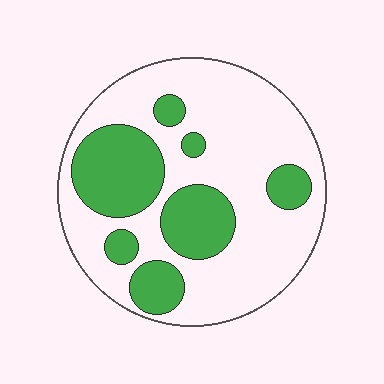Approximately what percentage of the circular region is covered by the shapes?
Approximately 30%.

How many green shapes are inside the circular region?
7.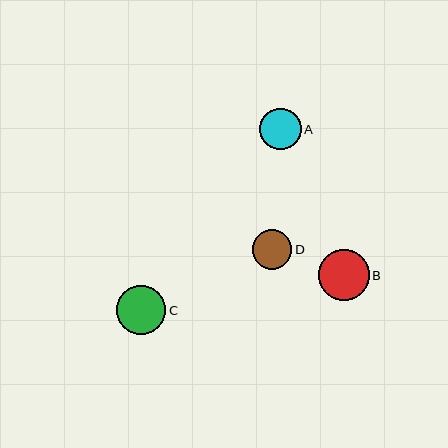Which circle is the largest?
Circle B is the largest with a size of approximately 51 pixels.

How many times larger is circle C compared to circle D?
Circle C is approximately 1.2 times the size of circle D.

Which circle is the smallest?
Circle D is the smallest with a size of approximately 40 pixels.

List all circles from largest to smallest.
From largest to smallest: B, C, A, D.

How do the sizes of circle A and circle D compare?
Circle A and circle D are approximately the same size.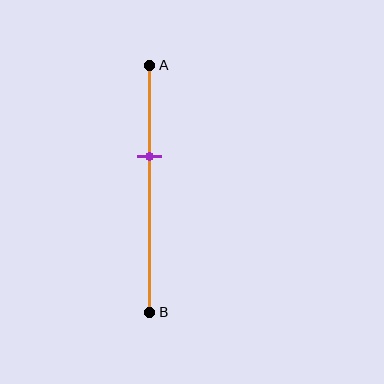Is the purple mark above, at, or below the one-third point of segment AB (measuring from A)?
The purple mark is below the one-third point of segment AB.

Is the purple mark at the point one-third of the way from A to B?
No, the mark is at about 35% from A, not at the 33% one-third point.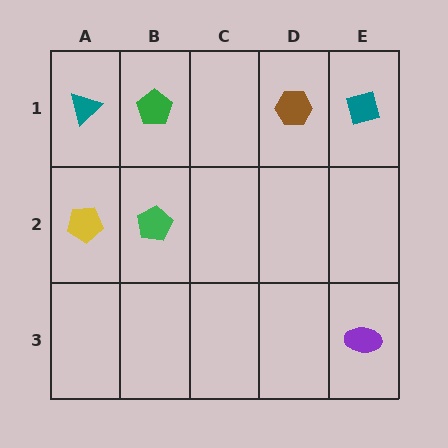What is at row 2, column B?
A green pentagon.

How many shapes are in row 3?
1 shape.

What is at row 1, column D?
A brown hexagon.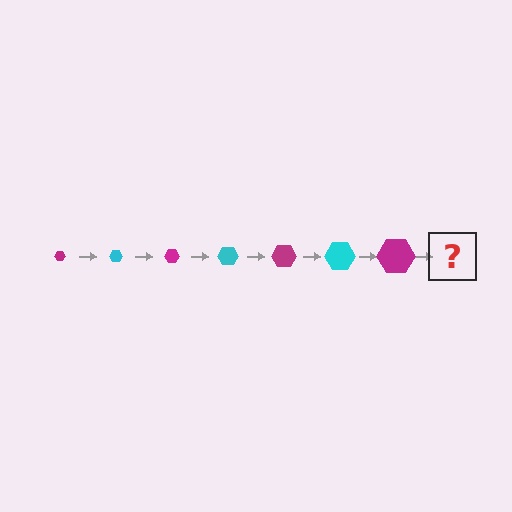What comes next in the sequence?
The next element should be a cyan hexagon, larger than the previous one.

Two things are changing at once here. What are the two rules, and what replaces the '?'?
The two rules are that the hexagon grows larger each step and the color cycles through magenta and cyan. The '?' should be a cyan hexagon, larger than the previous one.